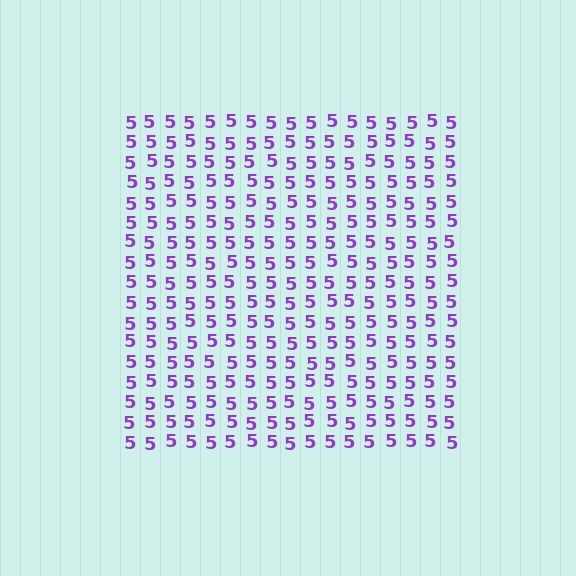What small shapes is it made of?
It is made of small digit 5's.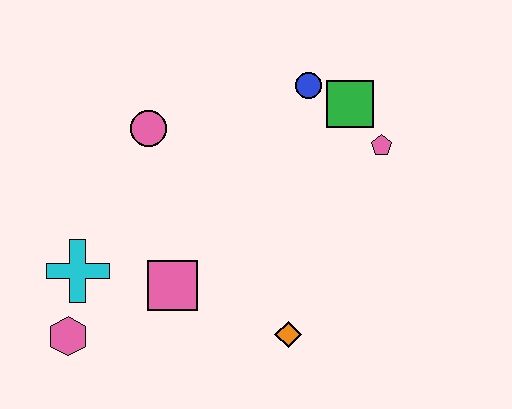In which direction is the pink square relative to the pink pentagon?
The pink square is to the left of the pink pentagon.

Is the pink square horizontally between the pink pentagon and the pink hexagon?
Yes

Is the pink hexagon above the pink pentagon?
No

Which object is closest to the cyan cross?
The pink hexagon is closest to the cyan cross.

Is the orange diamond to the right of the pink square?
Yes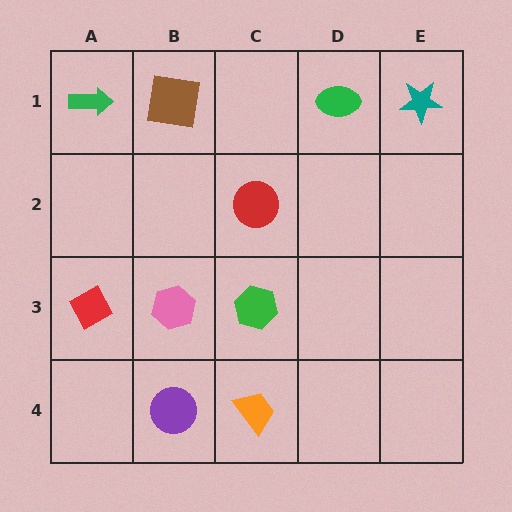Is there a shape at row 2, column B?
No, that cell is empty.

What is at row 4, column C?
An orange trapezoid.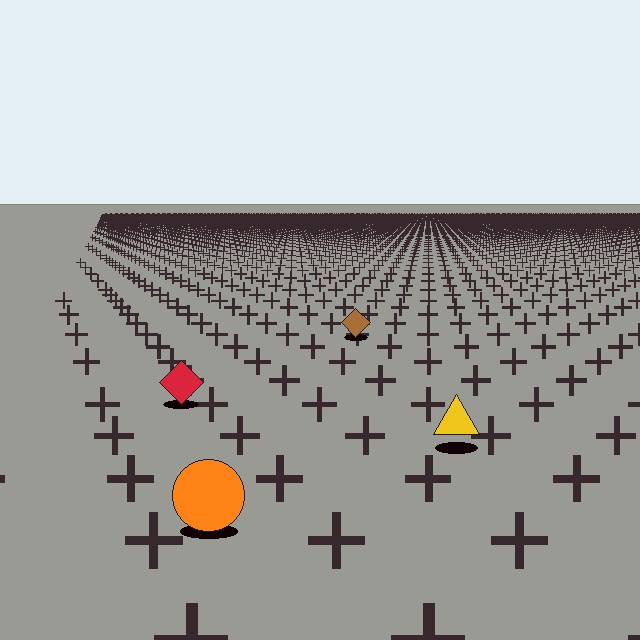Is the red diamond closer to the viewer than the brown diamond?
Yes. The red diamond is closer — you can tell from the texture gradient: the ground texture is coarser near it.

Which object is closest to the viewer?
The orange circle is closest. The texture marks near it are larger and more spread out.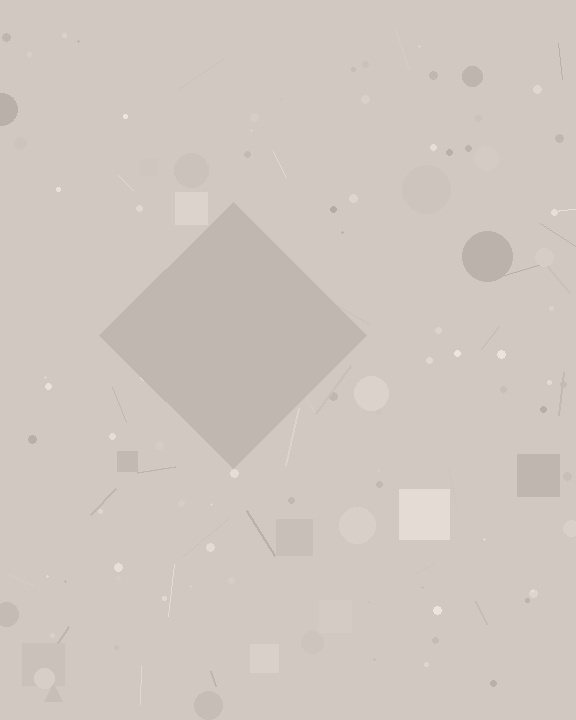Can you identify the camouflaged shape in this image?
The camouflaged shape is a diamond.